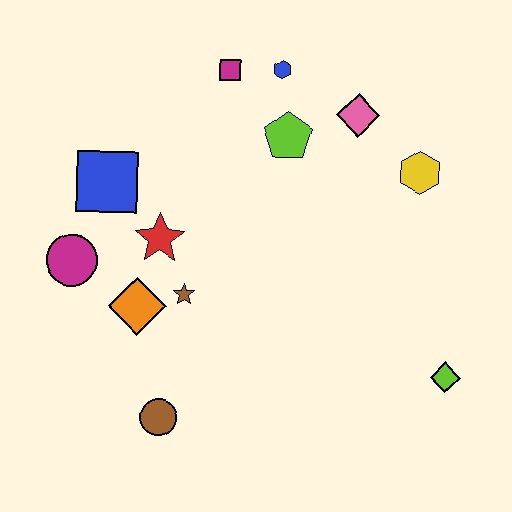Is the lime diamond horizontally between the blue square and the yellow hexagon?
No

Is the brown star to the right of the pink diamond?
No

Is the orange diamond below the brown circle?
No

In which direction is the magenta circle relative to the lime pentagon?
The magenta circle is to the left of the lime pentagon.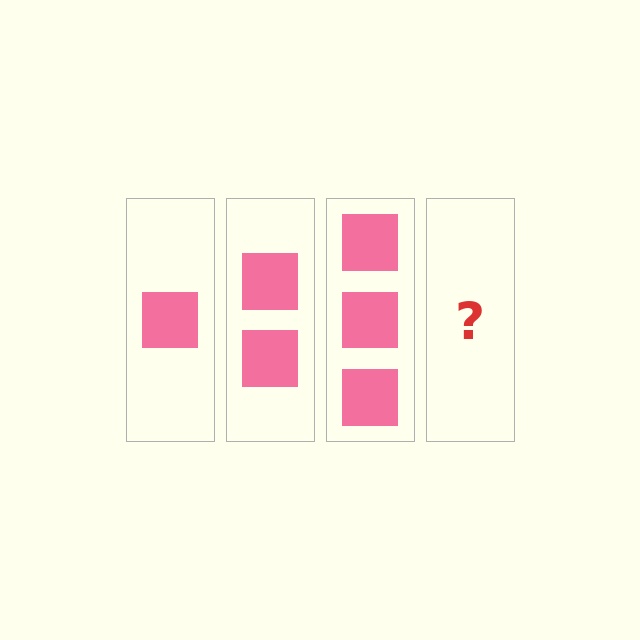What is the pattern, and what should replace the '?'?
The pattern is that each step adds one more square. The '?' should be 4 squares.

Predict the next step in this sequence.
The next step is 4 squares.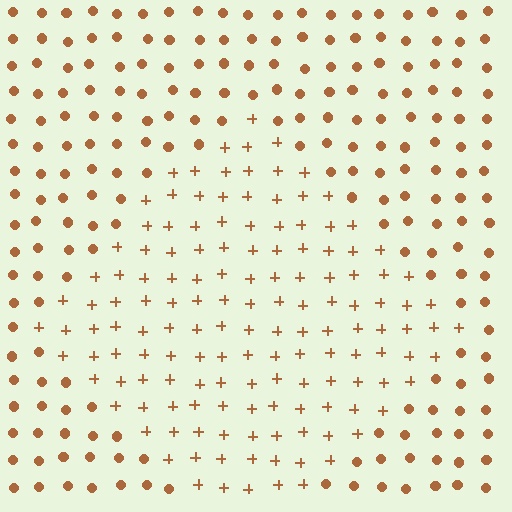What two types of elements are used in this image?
The image uses plus signs inside the diamond region and circles outside it.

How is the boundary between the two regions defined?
The boundary is defined by a change in element shape: plus signs inside vs. circles outside. All elements share the same color and spacing.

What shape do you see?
I see a diamond.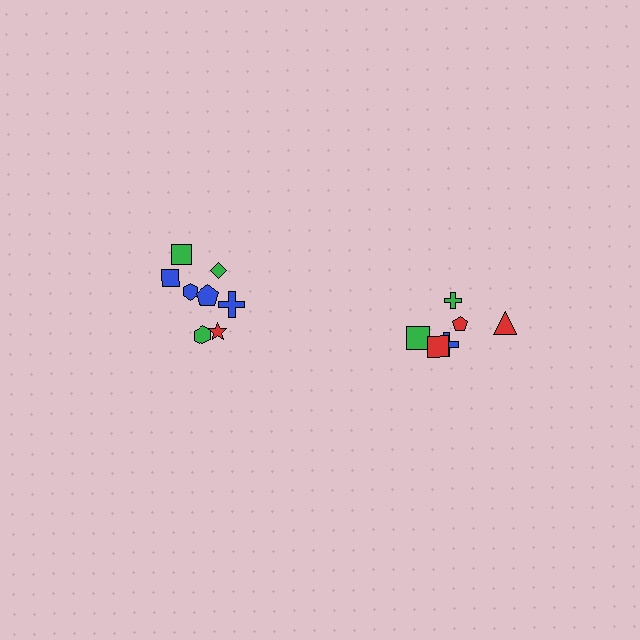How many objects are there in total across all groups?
There are 14 objects.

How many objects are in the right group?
There are 6 objects.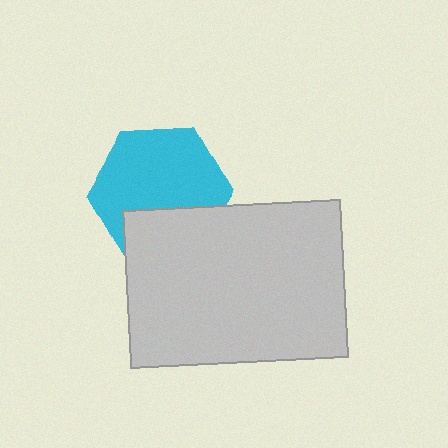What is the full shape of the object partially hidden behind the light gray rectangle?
The partially hidden object is a cyan hexagon.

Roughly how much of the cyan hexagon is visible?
Most of it is visible (roughly 69%).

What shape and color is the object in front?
The object in front is a light gray rectangle.